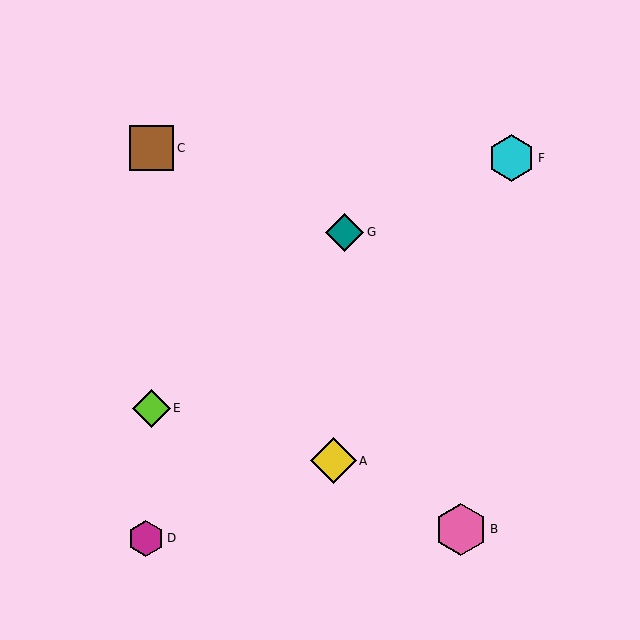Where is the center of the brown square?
The center of the brown square is at (152, 148).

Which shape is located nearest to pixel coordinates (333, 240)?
The teal diamond (labeled G) at (344, 232) is nearest to that location.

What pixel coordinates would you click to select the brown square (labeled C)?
Click at (152, 148) to select the brown square C.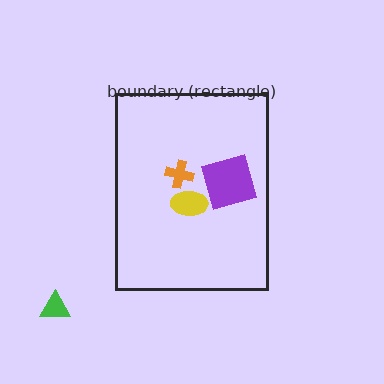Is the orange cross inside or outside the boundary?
Inside.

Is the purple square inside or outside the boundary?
Inside.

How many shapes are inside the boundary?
3 inside, 1 outside.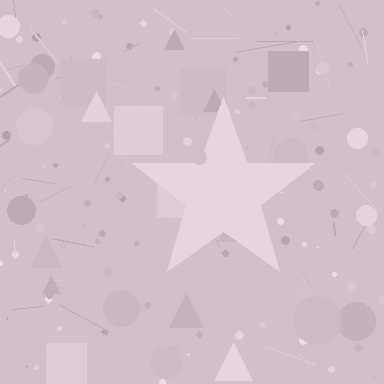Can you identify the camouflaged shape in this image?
The camouflaged shape is a star.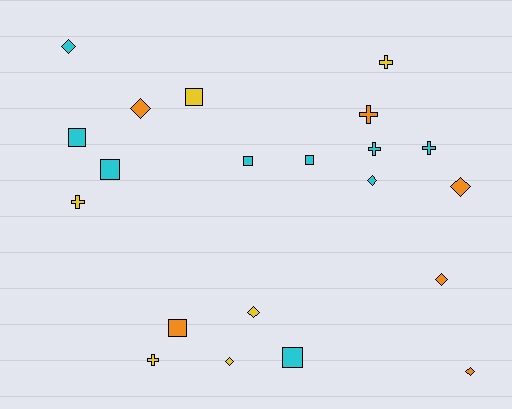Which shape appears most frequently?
Diamond, with 8 objects.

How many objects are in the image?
There are 21 objects.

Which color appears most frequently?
Cyan, with 9 objects.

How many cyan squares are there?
There are 5 cyan squares.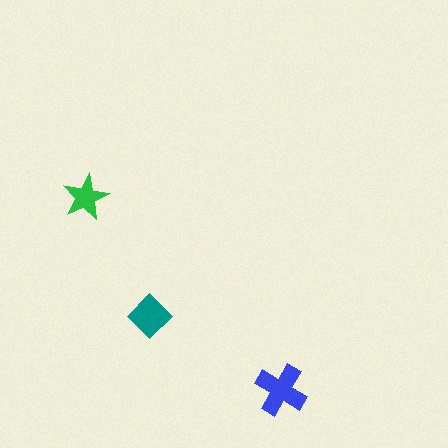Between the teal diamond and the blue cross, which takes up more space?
The blue cross.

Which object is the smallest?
The green star.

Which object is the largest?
The blue cross.